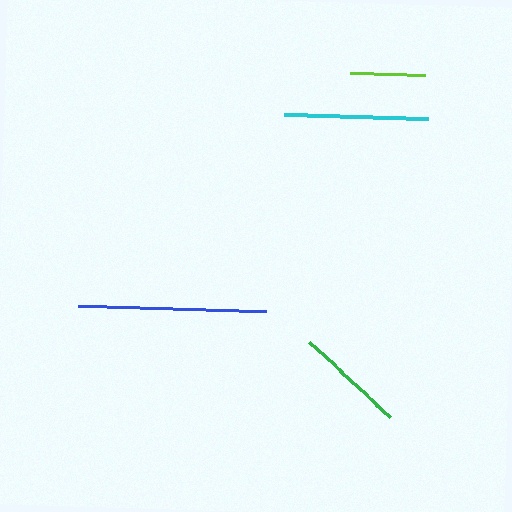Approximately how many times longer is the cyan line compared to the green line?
The cyan line is approximately 1.3 times the length of the green line.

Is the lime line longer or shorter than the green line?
The green line is longer than the lime line.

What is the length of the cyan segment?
The cyan segment is approximately 143 pixels long.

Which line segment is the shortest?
The lime line is the shortest at approximately 75 pixels.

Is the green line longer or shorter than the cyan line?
The cyan line is longer than the green line.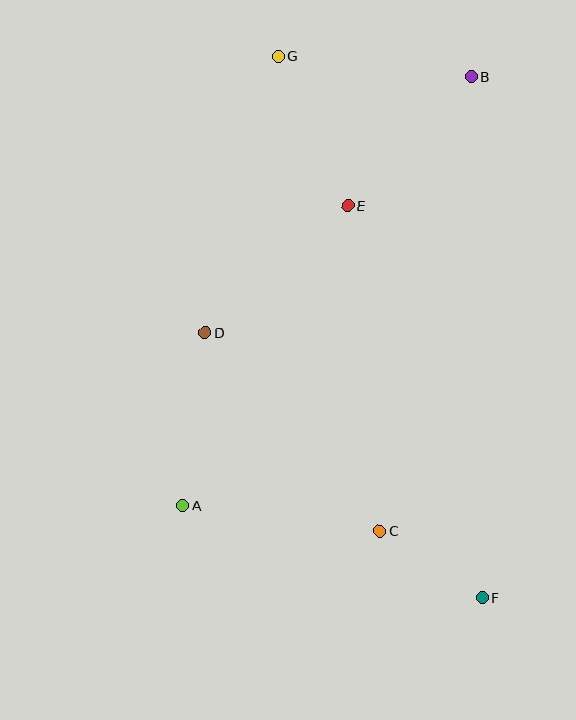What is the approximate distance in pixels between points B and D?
The distance between B and D is approximately 369 pixels.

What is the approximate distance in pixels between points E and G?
The distance between E and G is approximately 165 pixels.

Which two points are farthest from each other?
Points F and G are farthest from each other.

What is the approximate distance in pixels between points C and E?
The distance between C and E is approximately 327 pixels.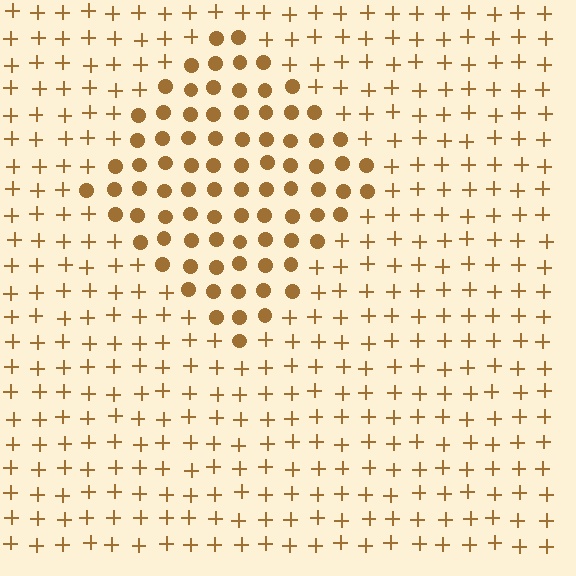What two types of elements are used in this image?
The image uses circles inside the diamond region and plus signs outside it.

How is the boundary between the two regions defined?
The boundary is defined by a change in element shape: circles inside vs. plus signs outside. All elements share the same color and spacing.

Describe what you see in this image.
The image is filled with small brown elements arranged in a uniform grid. A diamond-shaped region contains circles, while the surrounding area contains plus signs. The boundary is defined purely by the change in element shape.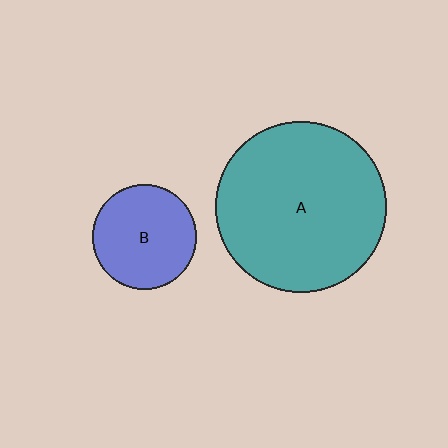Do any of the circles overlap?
No, none of the circles overlap.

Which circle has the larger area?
Circle A (teal).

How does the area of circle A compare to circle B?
Approximately 2.7 times.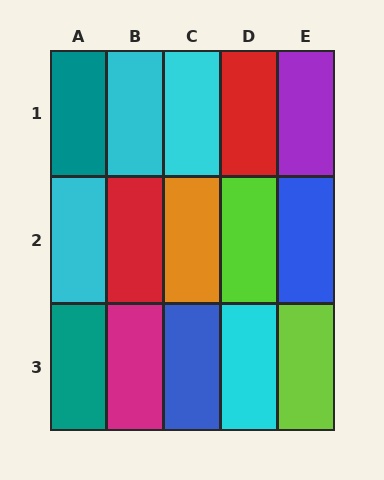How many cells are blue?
2 cells are blue.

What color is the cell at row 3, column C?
Blue.